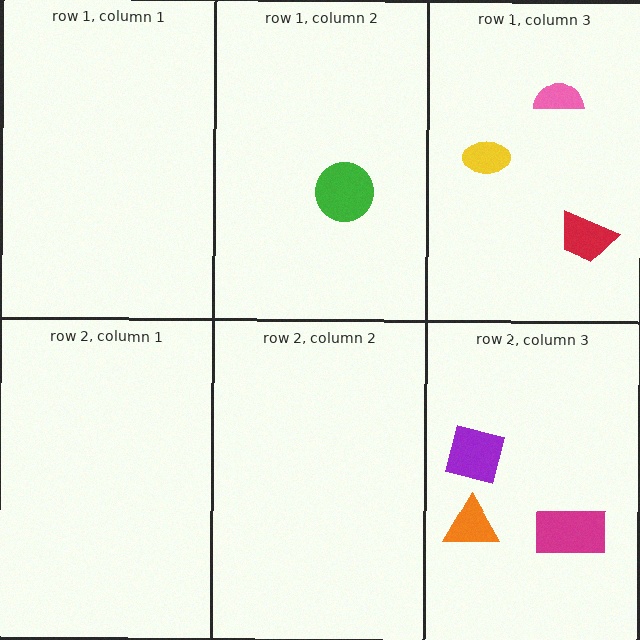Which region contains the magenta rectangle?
The row 2, column 3 region.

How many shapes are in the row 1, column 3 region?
3.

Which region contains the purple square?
The row 2, column 3 region.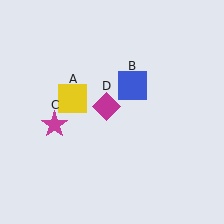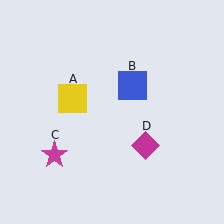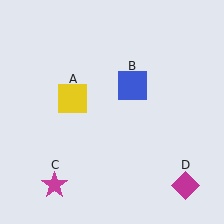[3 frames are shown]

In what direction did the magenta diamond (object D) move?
The magenta diamond (object D) moved down and to the right.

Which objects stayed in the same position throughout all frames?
Yellow square (object A) and blue square (object B) remained stationary.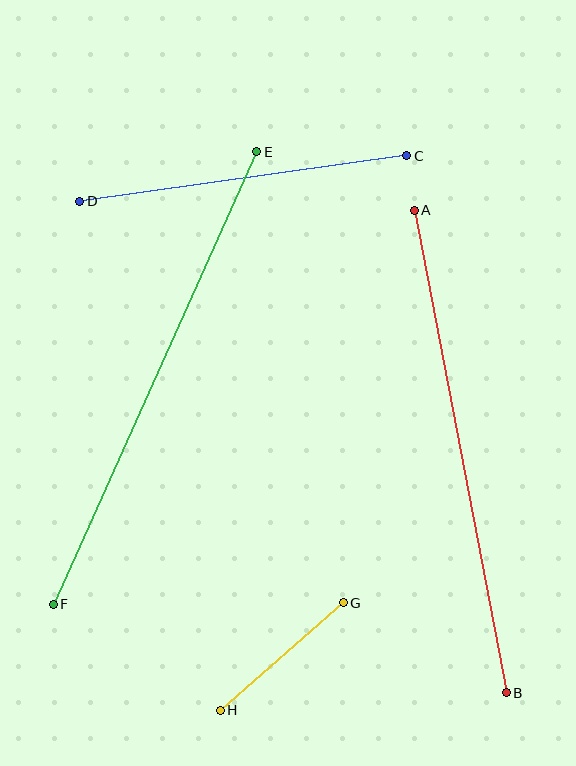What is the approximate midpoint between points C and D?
The midpoint is at approximately (243, 178) pixels.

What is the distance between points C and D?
The distance is approximately 331 pixels.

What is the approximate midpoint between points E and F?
The midpoint is at approximately (155, 378) pixels.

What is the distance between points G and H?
The distance is approximately 163 pixels.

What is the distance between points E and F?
The distance is approximately 496 pixels.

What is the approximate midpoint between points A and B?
The midpoint is at approximately (460, 452) pixels.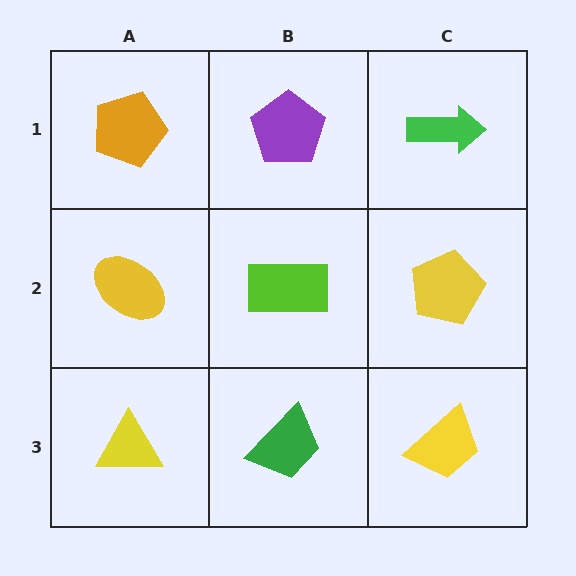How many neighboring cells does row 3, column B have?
3.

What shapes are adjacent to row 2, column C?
A green arrow (row 1, column C), a yellow trapezoid (row 3, column C), a lime rectangle (row 2, column B).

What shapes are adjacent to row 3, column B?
A lime rectangle (row 2, column B), a yellow triangle (row 3, column A), a yellow trapezoid (row 3, column C).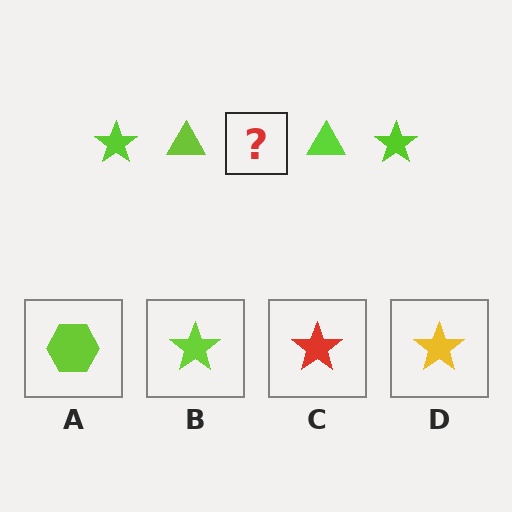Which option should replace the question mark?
Option B.